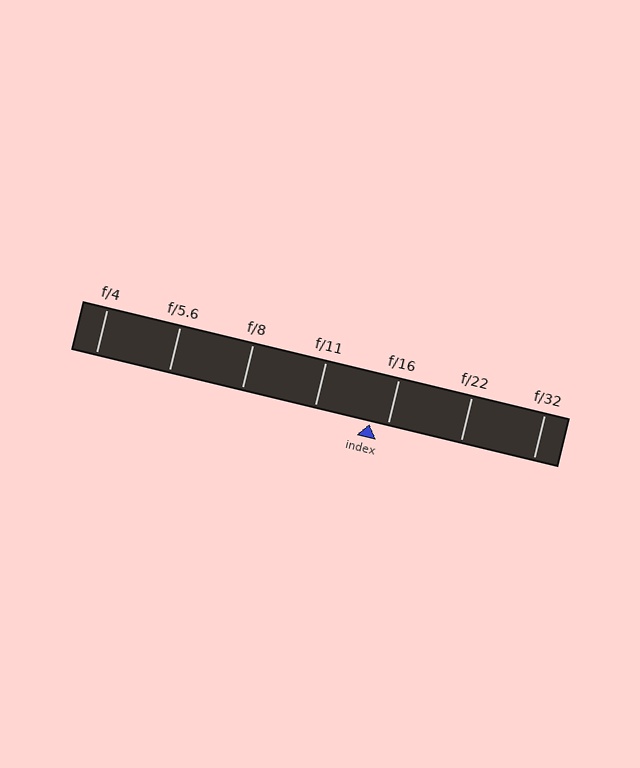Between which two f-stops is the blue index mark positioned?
The index mark is between f/11 and f/16.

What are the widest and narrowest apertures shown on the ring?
The widest aperture shown is f/4 and the narrowest is f/32.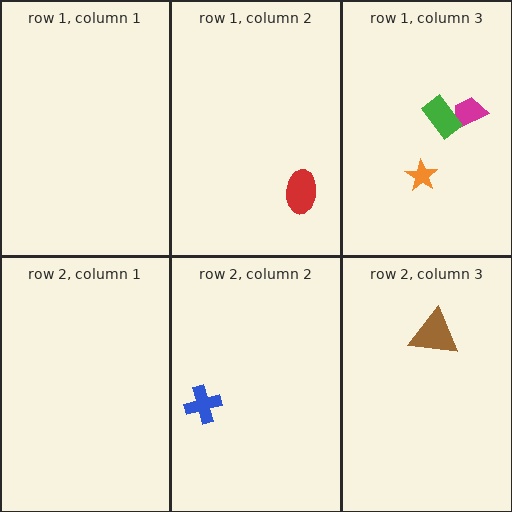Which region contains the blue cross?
The row 2, column 2 region.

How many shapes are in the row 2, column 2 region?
1.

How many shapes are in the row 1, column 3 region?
3.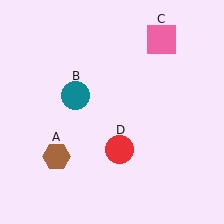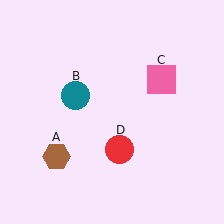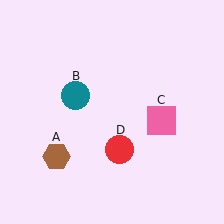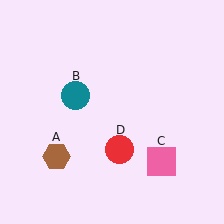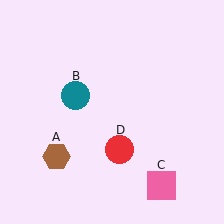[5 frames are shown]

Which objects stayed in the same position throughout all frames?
Brown hexagon (object A) and teal circle (object B) and red circle (object D) remained stationary.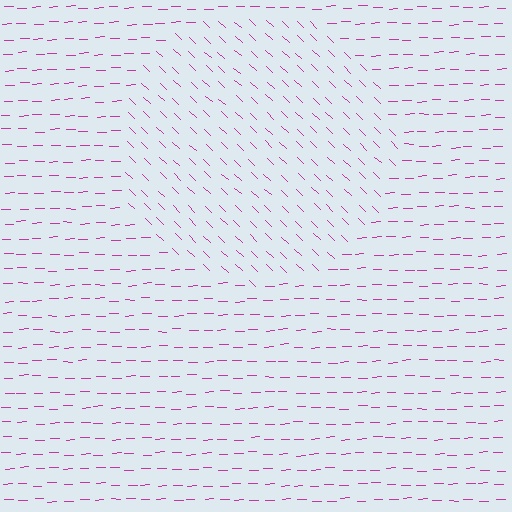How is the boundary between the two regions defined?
The boundary is defined purely by a change in line orientation (approximately 45 degrees difference). All lines are the same color and thickness.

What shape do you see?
I see a circle.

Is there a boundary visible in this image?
Yes, there is a texture boundary formed by a change in line orientation.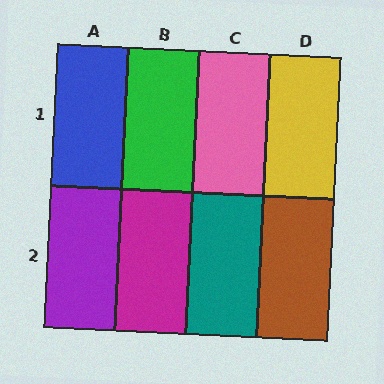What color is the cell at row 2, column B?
Magenta.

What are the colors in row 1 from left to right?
Blue, green, pink, yellow.